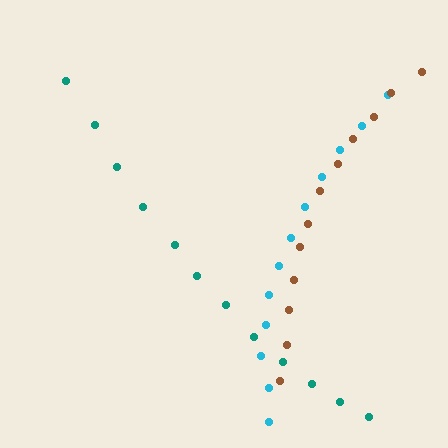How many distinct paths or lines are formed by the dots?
There are 3 distinct paths.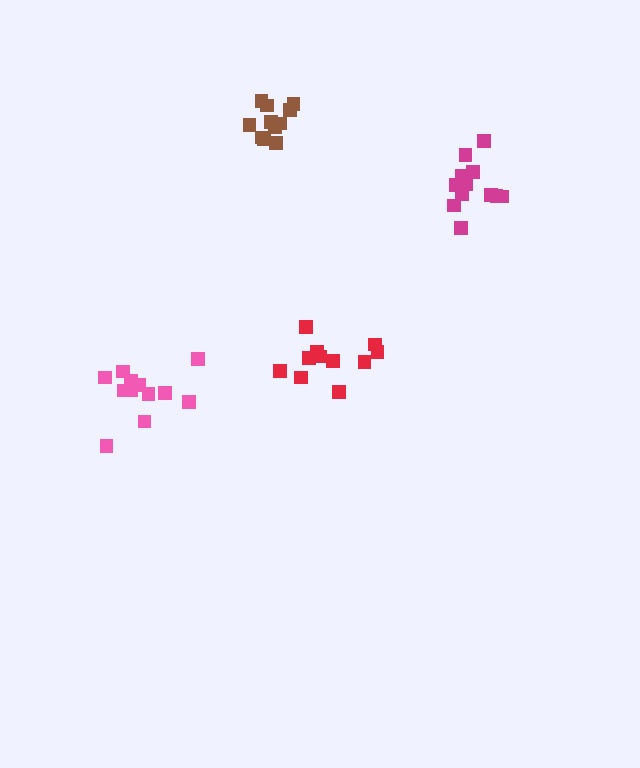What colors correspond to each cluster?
The clusters are colored: red, pink, brown, magenta.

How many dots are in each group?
Group 1: 11 dots, Group 2: 12 dots, Group 3: 11 dots, Group 4: 12 dots (46 total).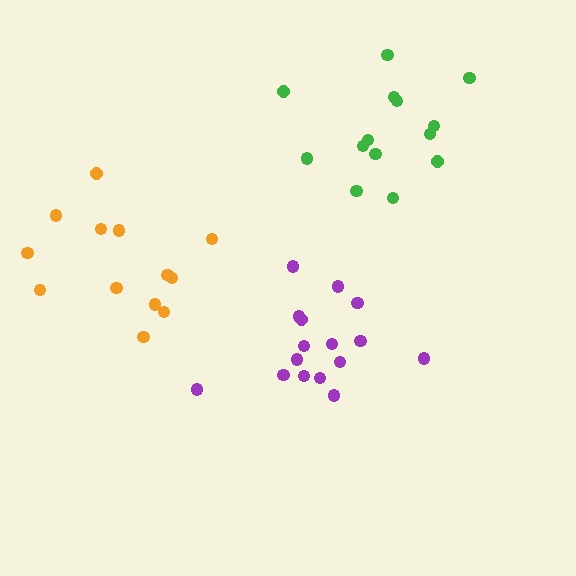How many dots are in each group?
Group 1: 13 dots, Group 2: 16 dots, Group 3: 14 dots (43 total).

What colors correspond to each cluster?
The clusters are colored: orange, purple, green.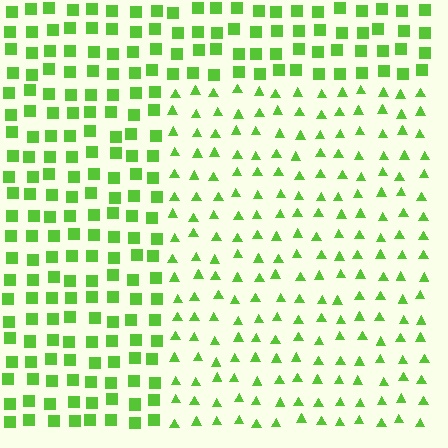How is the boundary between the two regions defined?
The boundary is defined by a change in element shape: triangles inside vs. squares outside. All elements share the same color and spacing.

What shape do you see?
I see a rectangle.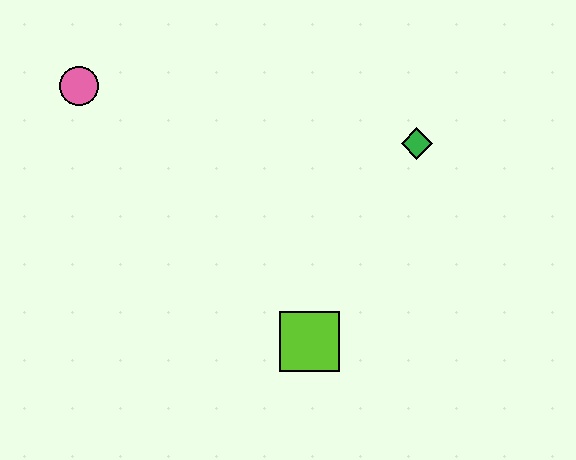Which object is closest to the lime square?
The green diamond is closest to the lime square.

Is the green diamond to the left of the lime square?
No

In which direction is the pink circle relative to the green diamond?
The pink circle is to the left of the green diamond.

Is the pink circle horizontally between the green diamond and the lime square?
No